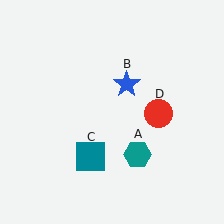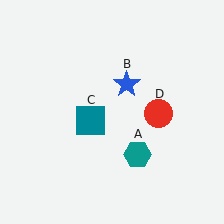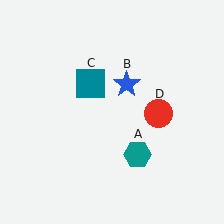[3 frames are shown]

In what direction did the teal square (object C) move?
The teal square (object C) moved up.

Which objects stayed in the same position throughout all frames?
Teal hexagon (object A) and blue star (object B) and red circle (object D) remained stationary.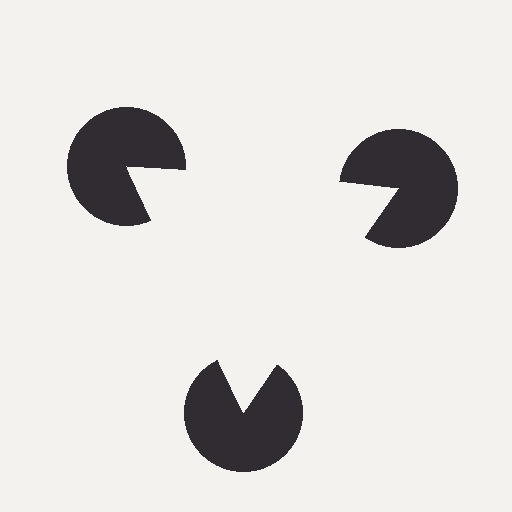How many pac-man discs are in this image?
There are 3 — one at each vertex of the illusory triangle.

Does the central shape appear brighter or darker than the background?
It typically appears slightly brighter than the background, even though no actual brightness change is drawn.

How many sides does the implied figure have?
3 sides.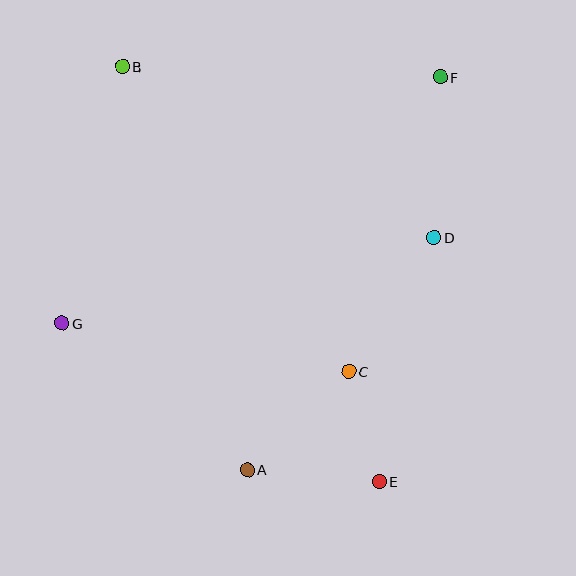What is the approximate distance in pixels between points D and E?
The distance between D and E is approximately 250 pixels.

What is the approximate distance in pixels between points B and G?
The distance between B and G is approximately 264 pixels.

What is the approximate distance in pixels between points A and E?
The distance between A and E is approximately 132 pixels.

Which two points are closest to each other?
Points C and E are closest to each other.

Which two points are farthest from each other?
Points B and E are farthest from each other.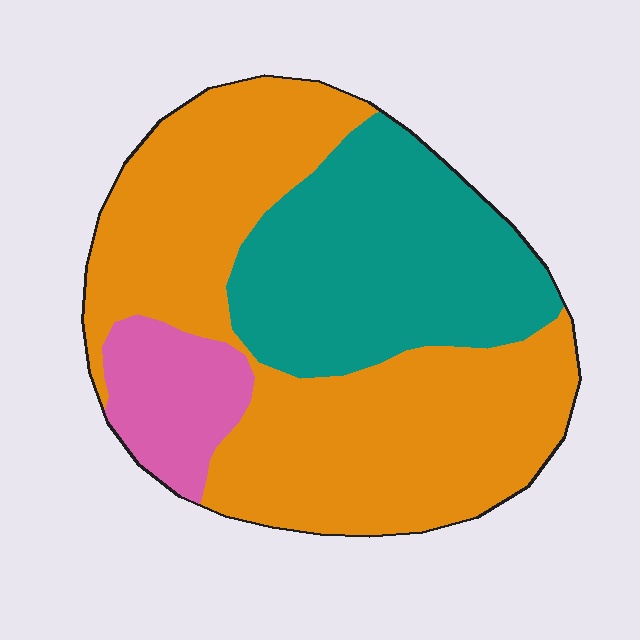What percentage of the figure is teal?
Teal takes up between a sixth and a third of the figure.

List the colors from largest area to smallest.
From largest to smallest: orange, teal, pink.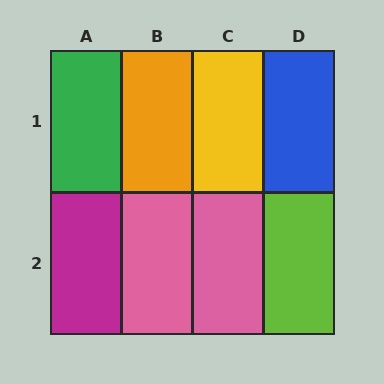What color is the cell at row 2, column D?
Lime.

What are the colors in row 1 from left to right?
Green, orange, yellow, blue.